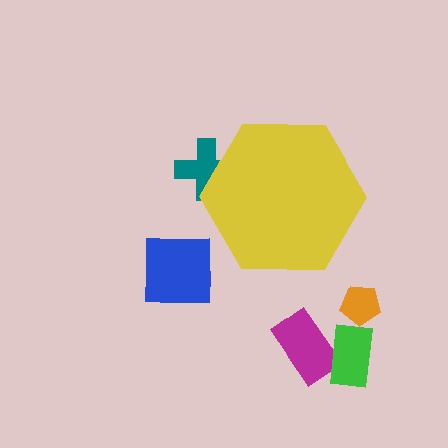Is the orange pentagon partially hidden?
No, the orange pentagon is fully visible.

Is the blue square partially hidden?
No, the blue square is fully visible.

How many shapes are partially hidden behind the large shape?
1 shape is partially hidden.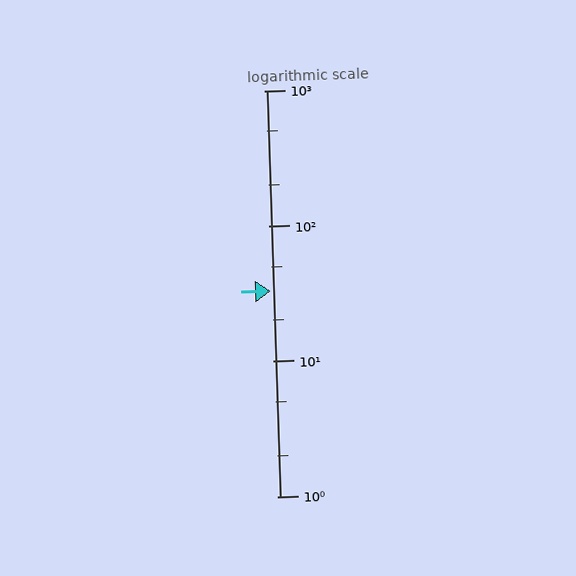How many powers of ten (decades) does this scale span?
The scale spans 3 decades, from 1 to 1000.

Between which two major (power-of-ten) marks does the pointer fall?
The pointer is between 10 and 100.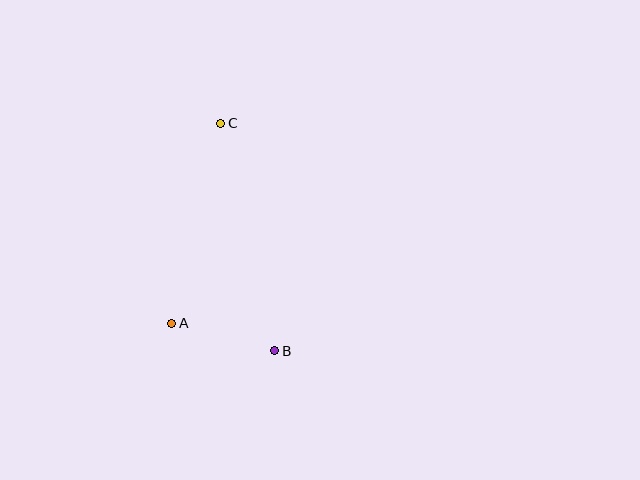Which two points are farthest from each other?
Points B and C are farthest from each other.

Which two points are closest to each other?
Points A and B are closest to each other.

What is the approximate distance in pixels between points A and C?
The distance between A and C is approximately 206 pixels.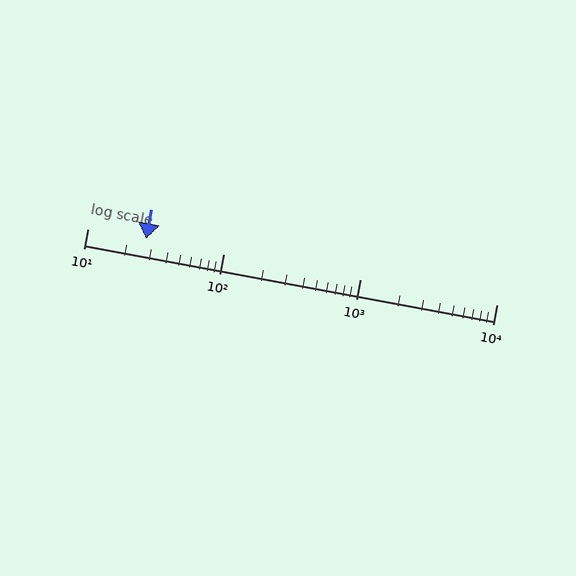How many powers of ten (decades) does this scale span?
The scale spans 3 decades, from 10 to 10000.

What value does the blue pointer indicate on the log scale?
The pointer indicates approximately 27.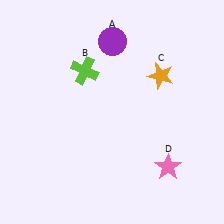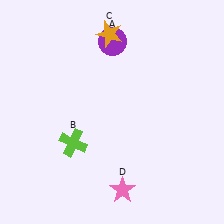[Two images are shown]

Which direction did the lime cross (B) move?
The lime cross (B) moved down.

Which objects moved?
The objects that moved are: the lime cross (B), the orange star (C), the pink star (D).